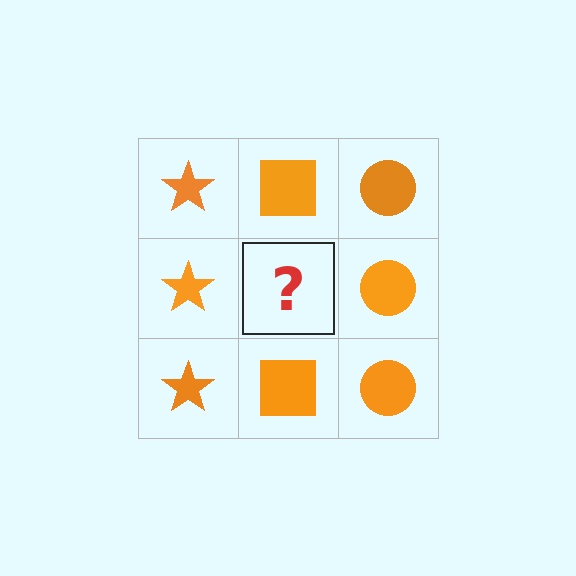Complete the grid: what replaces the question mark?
The question mark should be replaced with an orange square.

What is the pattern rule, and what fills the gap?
The rule is that each column has a consistent shape. The gap should be filled with an orange square.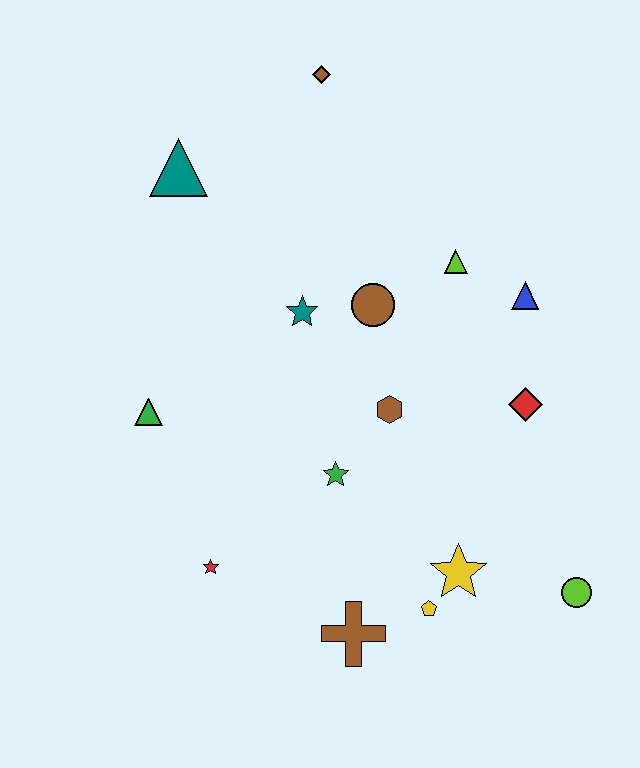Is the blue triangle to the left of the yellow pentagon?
No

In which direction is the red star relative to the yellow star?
The red star is to the left of the yellow star.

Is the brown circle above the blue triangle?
No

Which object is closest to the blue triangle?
The lime triangle is closest to the blue triangle.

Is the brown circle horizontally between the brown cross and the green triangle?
No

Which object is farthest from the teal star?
The lime circle is farthest from the teal star.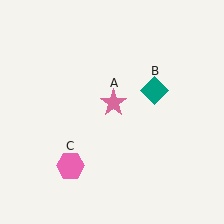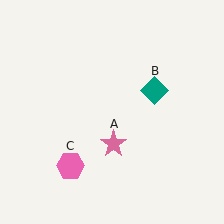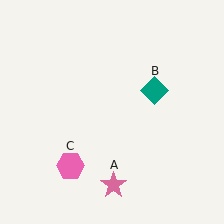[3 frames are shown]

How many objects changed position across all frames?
1 object changed position: pink star (object A).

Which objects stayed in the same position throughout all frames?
Teal diamond (object B) and pink hexagon (object C) remained stationary.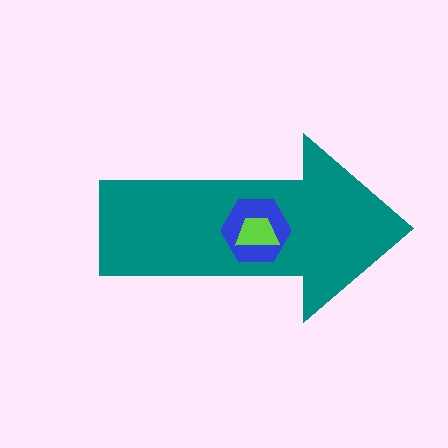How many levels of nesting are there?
3.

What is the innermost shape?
The lime trapezoid.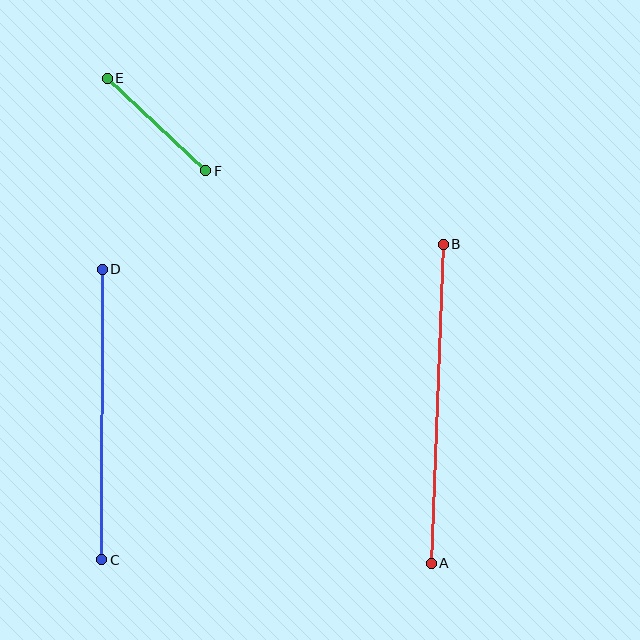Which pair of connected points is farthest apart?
Points A and B are farthest apart.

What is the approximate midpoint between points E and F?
The midpoint is at approximately (156, 124) pixels.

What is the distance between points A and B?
The distance is approximately 319 pixels.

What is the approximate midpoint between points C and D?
The midpoint is at approximately (102, 414) pixels.